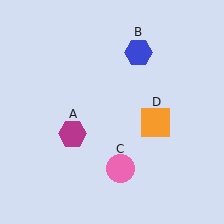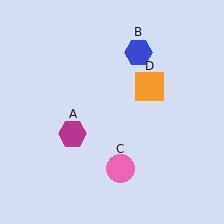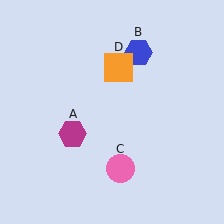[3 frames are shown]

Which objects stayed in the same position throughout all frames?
Magenta hexagon (object A) and blue hexagon (object B) and pink circle (object C) remained stationary.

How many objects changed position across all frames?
1 object changed position: orange square (object D).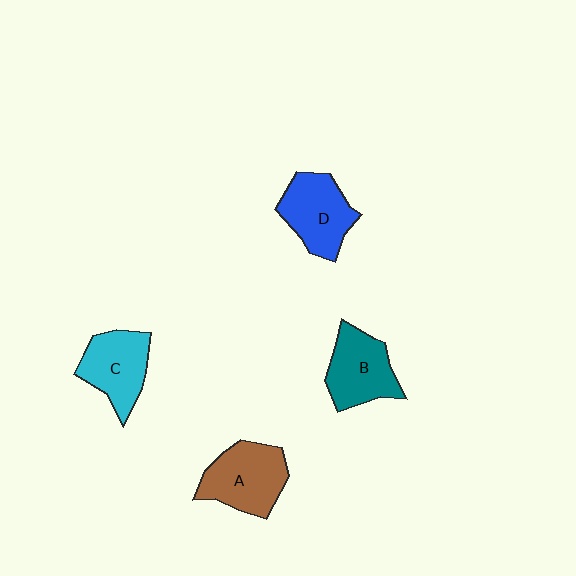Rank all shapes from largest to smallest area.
From largest to smallest: A (brown), D (blue), B (teal), C (cyan).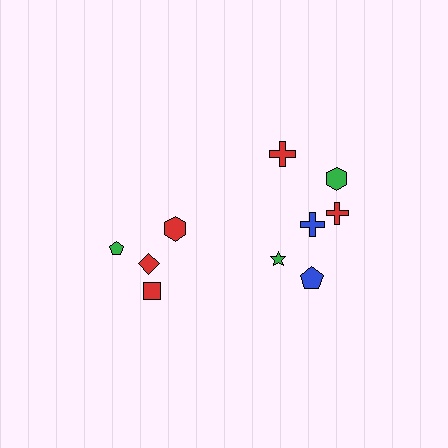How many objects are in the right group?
There are 6 objects.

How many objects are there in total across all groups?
There are 10 objects.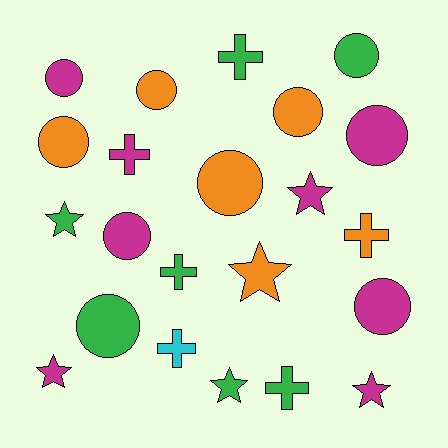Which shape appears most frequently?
Circle, with 10 objects.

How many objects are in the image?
There are 22 objects.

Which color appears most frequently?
Magenta, with 8 objects.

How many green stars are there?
There are 2 green stars.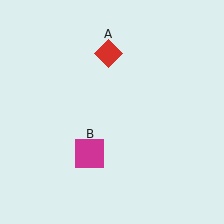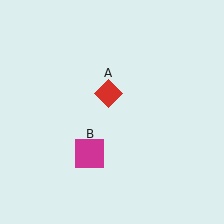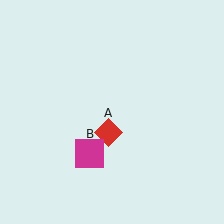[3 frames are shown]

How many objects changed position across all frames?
1 object changed position: red diamond (object A).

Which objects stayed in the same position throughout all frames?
Magenta square (object B) remained stationary.